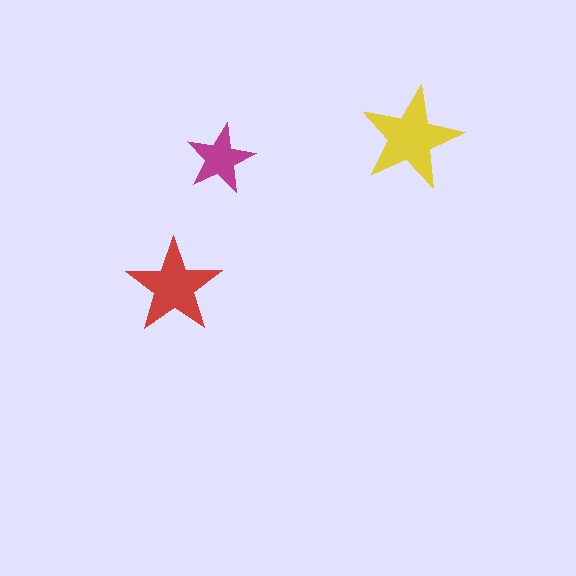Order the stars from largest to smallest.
the yellow one, the red one, the magenta one.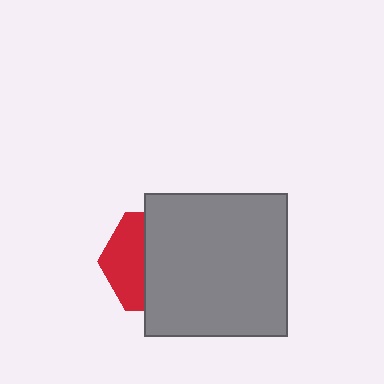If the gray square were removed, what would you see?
You would see the complete red hexagon.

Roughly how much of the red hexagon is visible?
A small part of it is visible (roughly 38%).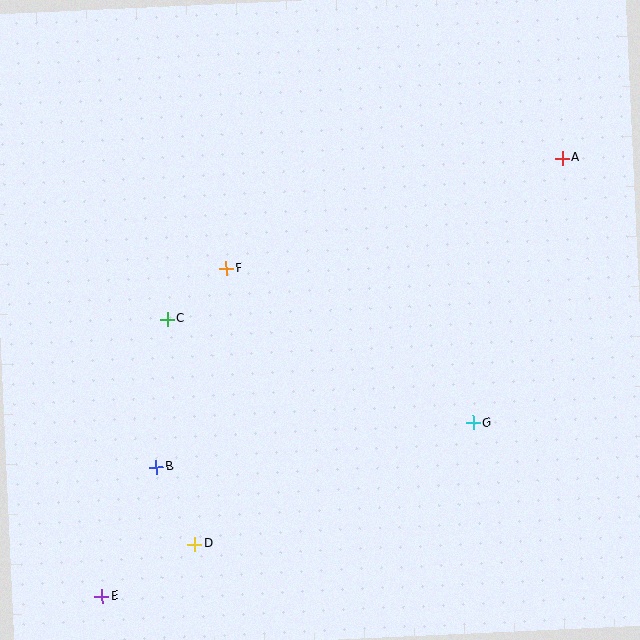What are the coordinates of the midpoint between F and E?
The midpoint between F and E is at (164, 432).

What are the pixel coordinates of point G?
Point G is at (473, 423).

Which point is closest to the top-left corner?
Point F is closest to the top-left corner.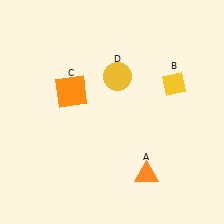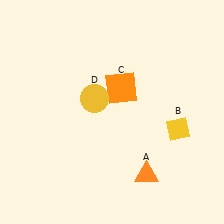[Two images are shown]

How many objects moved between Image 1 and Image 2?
3 objects moved between the two images.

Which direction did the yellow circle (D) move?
The yellow circle (D) moved left.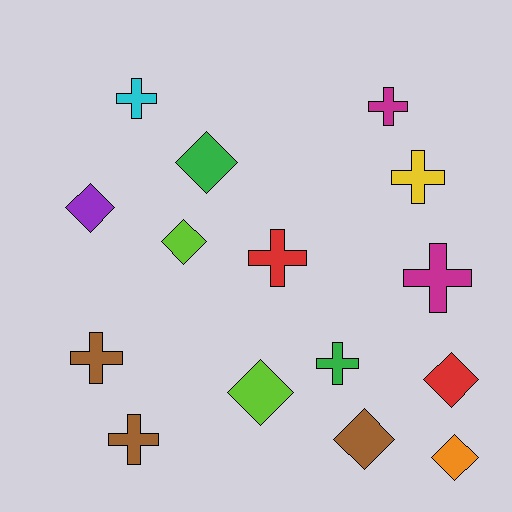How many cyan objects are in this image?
There is 1 cyan object.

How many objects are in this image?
There are 15 objects.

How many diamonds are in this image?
There are 7 diamonds.